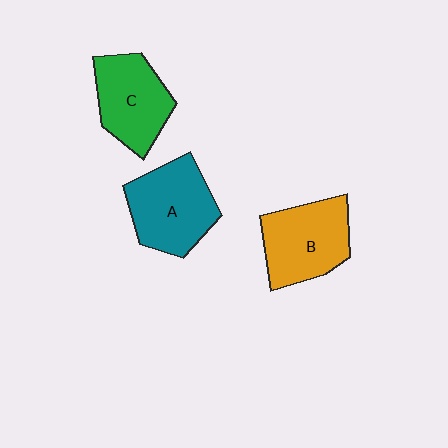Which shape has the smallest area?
Shape C (green).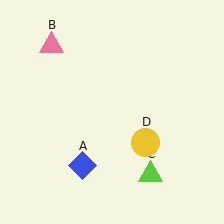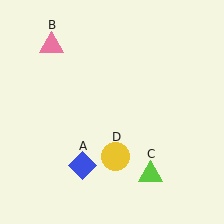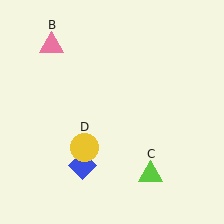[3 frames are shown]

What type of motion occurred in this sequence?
The yellow circle (object D) rotated clockwise around the center of the scene.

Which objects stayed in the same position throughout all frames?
Blue diamond (object A) and pink triangle (object B) and lime triangle (object C) remained stationary.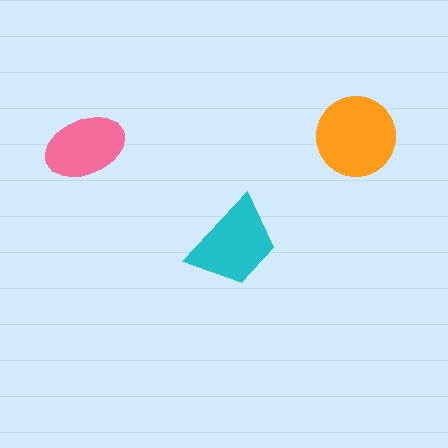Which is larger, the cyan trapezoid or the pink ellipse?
The cyan trapezoid.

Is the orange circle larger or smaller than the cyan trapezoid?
Larger.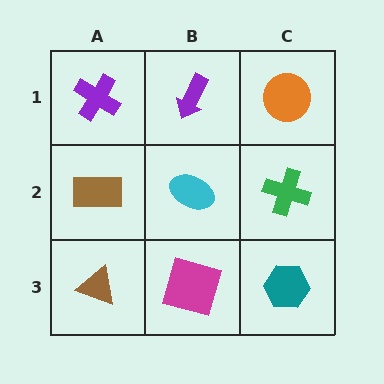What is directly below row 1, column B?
A cyan ellipse.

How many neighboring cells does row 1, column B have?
3.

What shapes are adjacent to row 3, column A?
A brown rectangle (row 2, column A), a magenta square (row 3, column B).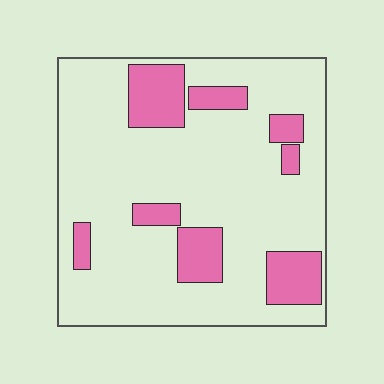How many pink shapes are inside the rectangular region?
8.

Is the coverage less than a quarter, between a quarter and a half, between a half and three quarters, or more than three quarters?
Less than a quarter.